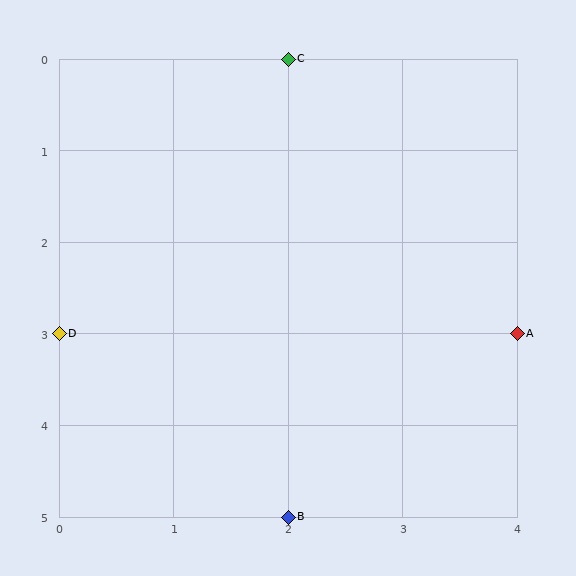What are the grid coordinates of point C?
Point C is at grid coordinates (2, 0).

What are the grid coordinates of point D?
Point D is at grid coordinates (0, 3).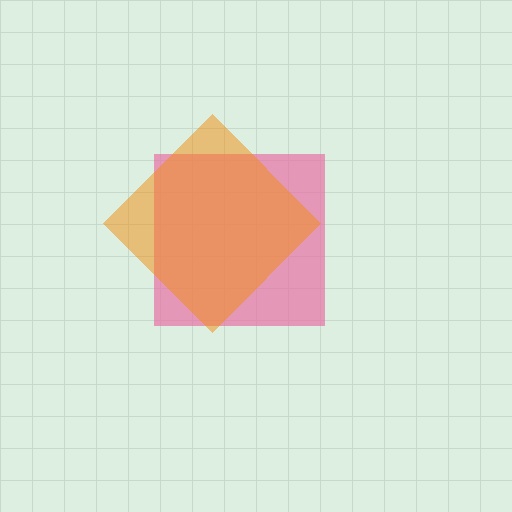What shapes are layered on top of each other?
The layered shapes are: a pink square, an orange diamond.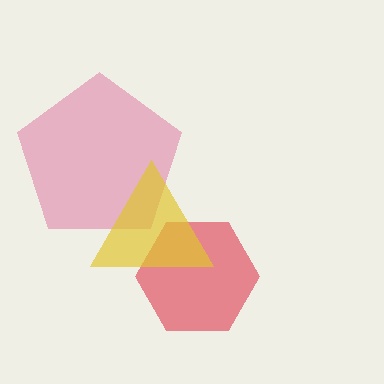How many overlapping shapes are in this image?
There are 3 overlapping shapes in the image.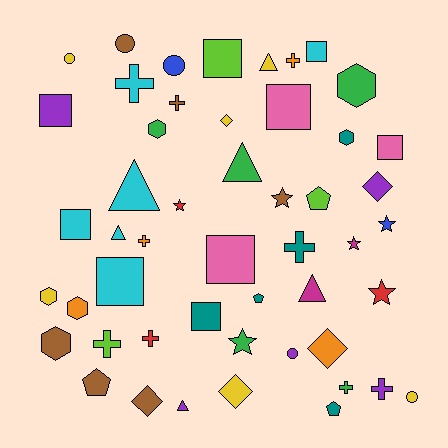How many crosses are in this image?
There are 9 crosses.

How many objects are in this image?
There are 50 objects.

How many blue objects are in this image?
There are 2 blue objects.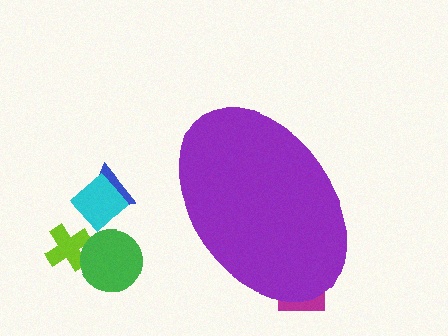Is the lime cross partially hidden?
No, the lime cross is fully visible.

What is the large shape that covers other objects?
A purple ellipse.